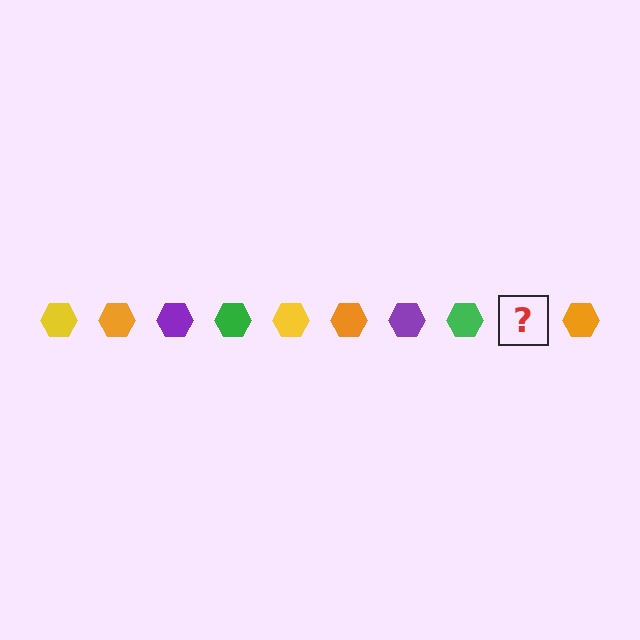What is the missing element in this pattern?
The missing element is a yellow hexagon.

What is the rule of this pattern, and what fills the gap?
The rule is that the pattern cycles through yellow, orange, purple, green hexagons. The gap should be filled with a yellow hexagon.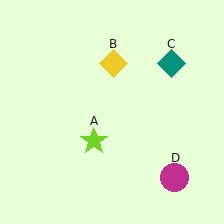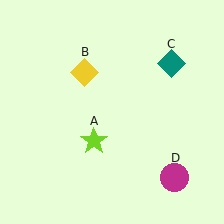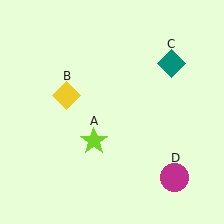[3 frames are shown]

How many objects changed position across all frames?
1 object changed position: yellow diamond (object B).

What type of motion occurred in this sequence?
The yellow diamond (object B) rotated counterclockwise around the center of the scene.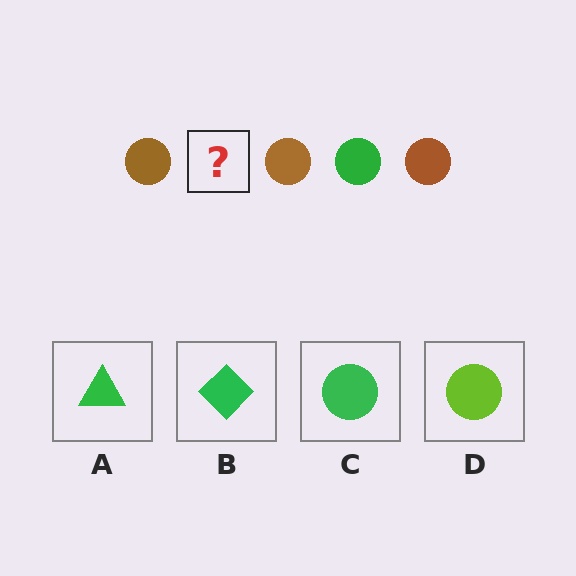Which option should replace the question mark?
Option C.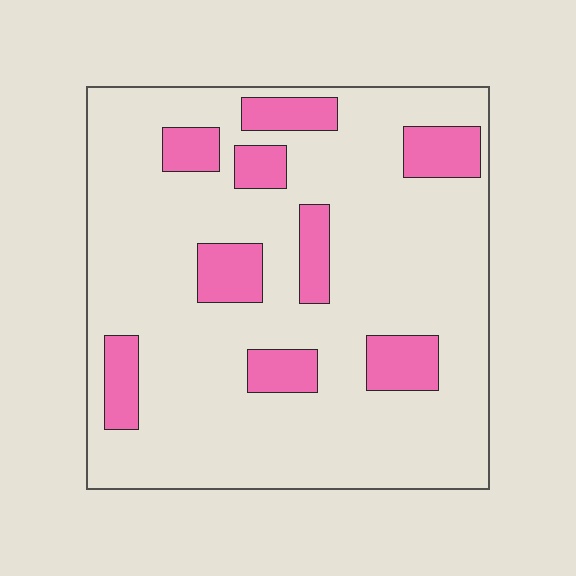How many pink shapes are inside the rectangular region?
9.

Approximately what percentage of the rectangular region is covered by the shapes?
Approximately 20%.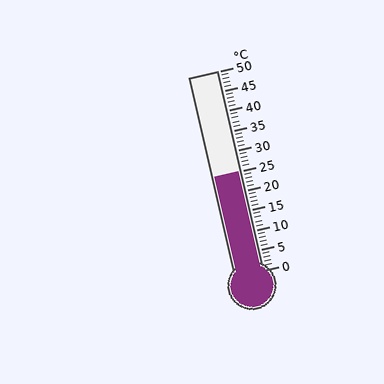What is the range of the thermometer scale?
The thermometer scale ranges from 0°C to 50°C.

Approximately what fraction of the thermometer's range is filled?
The thermometer is filled to approximately 50% of its range.